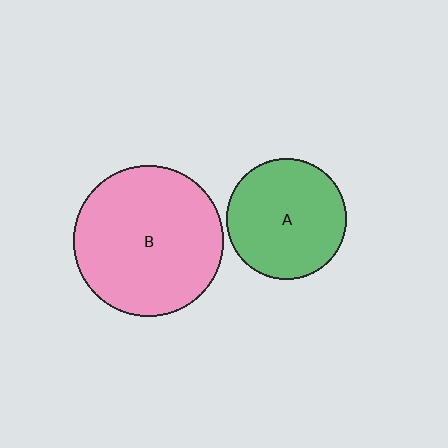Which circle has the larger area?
Circle B (pink).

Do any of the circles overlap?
No, none of the circles overlap.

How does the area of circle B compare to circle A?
Approximately 1.6 times.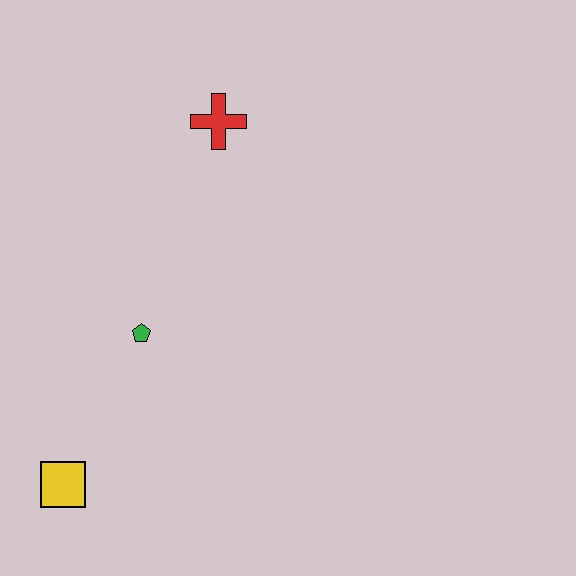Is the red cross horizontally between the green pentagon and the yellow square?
No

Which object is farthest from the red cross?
The yellow square is farthest from the red cross.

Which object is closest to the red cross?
The green pentagon is closest to the red cross.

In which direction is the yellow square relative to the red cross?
The yellow square is below the red cross.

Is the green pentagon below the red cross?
Yes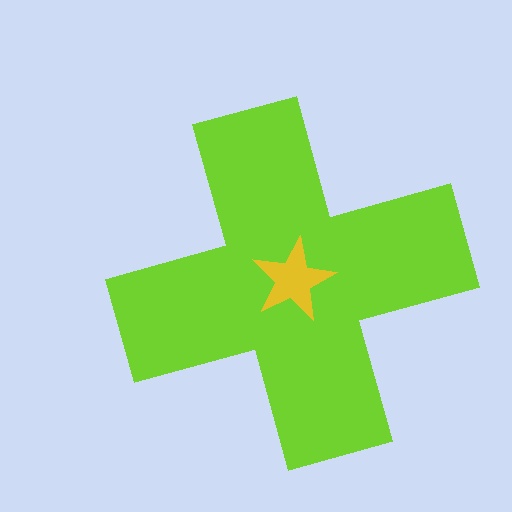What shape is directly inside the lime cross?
The yellow star.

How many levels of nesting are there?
2.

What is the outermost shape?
The lime cross.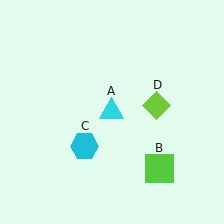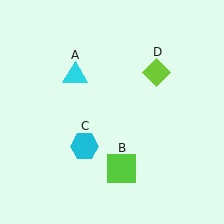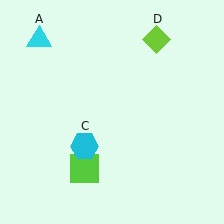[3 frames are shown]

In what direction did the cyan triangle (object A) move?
The cyan triangle (object A) moved up and to the left.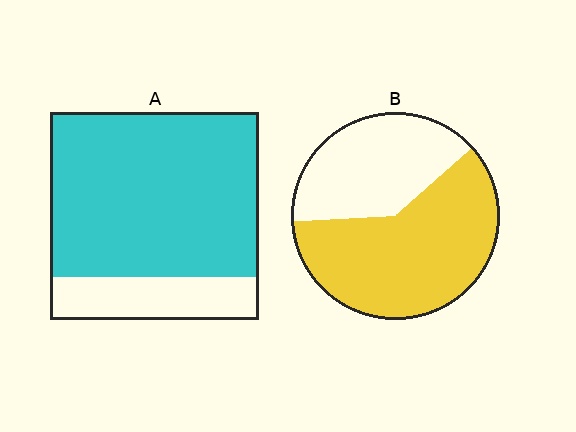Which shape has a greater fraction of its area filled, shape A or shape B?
Shape A.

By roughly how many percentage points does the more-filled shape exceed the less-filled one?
By roughly 20 percentage points (A over B).